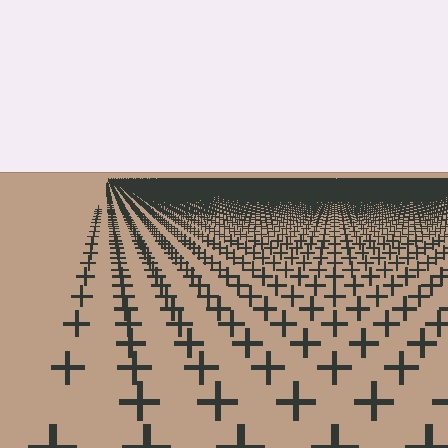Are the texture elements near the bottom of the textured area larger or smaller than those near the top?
Larger. Near the bottom, elements are closer to the viewer and appear at a bigger on-screen size.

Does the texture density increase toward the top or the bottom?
Density increases toward the top.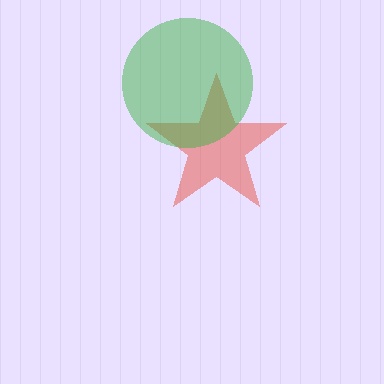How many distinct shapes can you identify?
There are 2 distinct shapes: a red star, a green circle.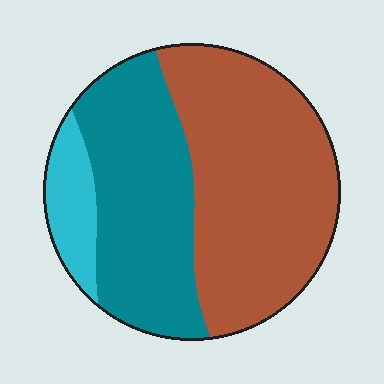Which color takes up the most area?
Brown, at roughly 50%.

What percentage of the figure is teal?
Teal takes up about three eighths (3/8) of the figure.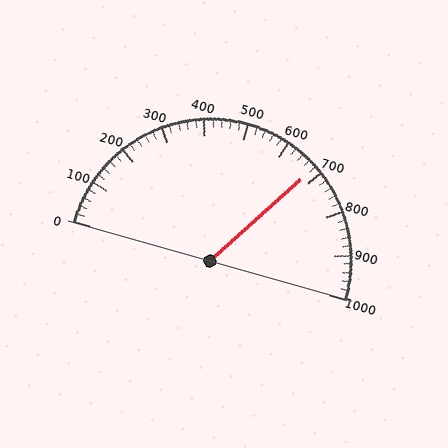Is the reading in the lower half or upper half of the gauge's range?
The reading is in the upper half of the range (0 to 1000).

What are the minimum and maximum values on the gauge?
The gauge ranges from 0 to 1000.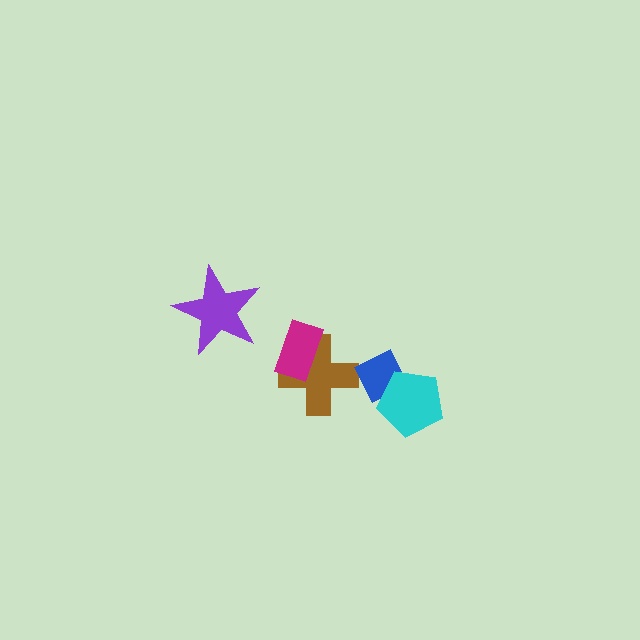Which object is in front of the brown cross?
The magenta rectangle is in front of the brown cross.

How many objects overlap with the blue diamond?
1 object overlaps with the blue diamond.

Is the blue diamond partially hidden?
Yes, it is partially covered by another shape.